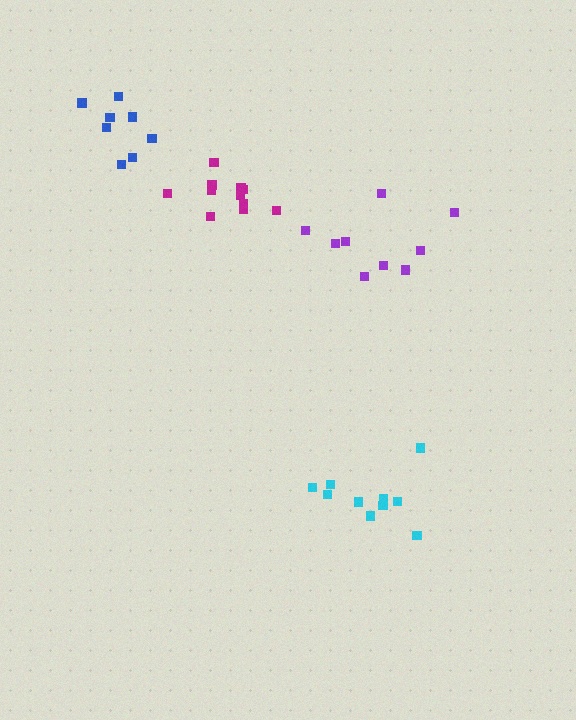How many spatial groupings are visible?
There are 4 spatial groupings.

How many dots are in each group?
Group 1: 10 dots, Group 2: 8 dots, Group 3: 11 dots, Group 4: 9 dots (38 total).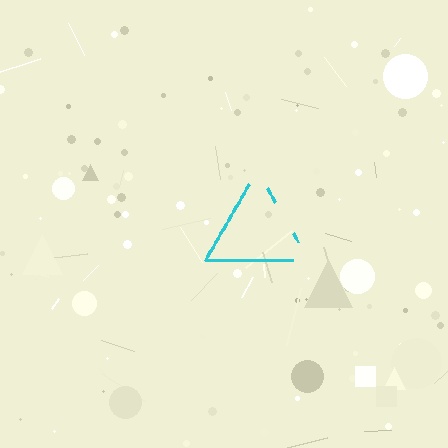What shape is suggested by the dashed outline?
The dashed outline suggests a triangle.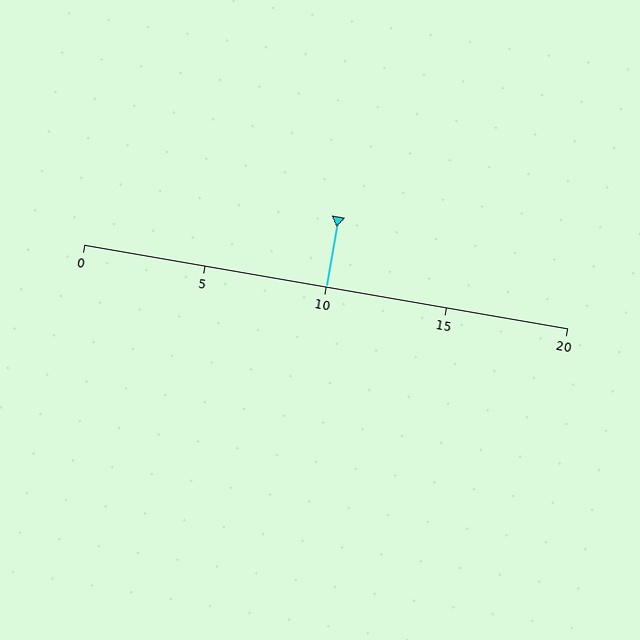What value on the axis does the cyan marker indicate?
The marker indicates approximately 10.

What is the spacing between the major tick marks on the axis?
The major ticks are spaced 5 apart.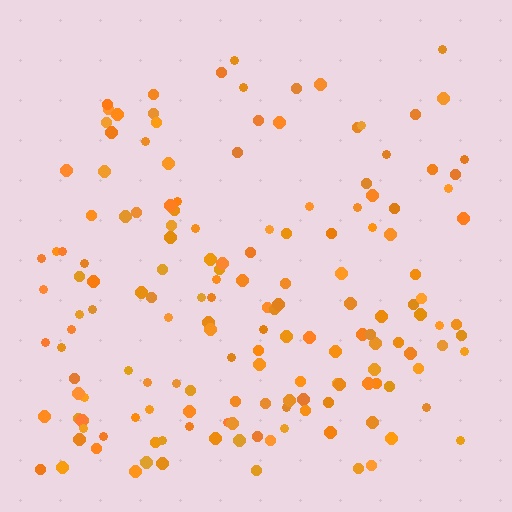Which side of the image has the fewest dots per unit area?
The top.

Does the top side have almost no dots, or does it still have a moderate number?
Still a moderate number, just noticeably fewer than the bottom.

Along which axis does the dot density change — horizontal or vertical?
Vertical.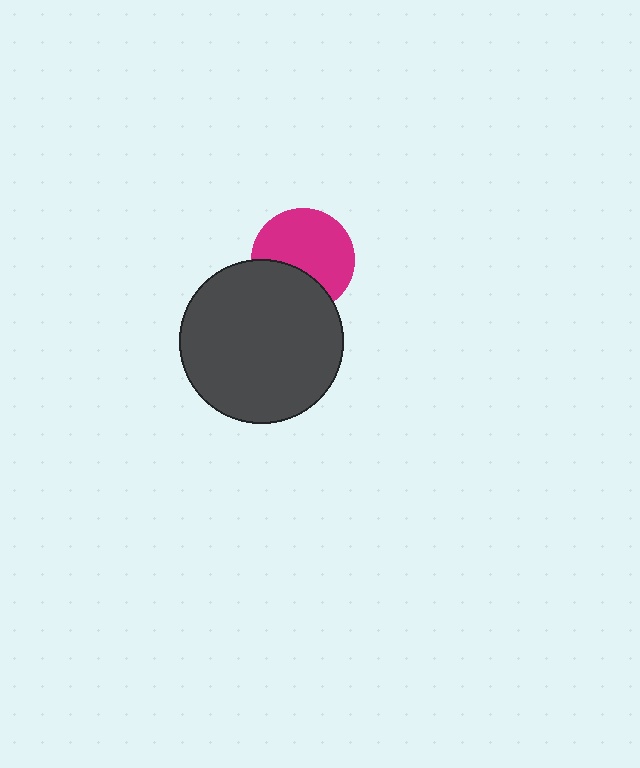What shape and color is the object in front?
The object in front is a dark gray circle.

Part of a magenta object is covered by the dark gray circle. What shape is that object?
It is a circle.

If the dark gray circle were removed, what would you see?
You would see the complete magenta circle.